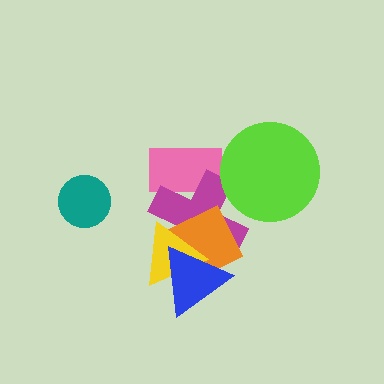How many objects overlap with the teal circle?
0 objects overlap with the teal circle.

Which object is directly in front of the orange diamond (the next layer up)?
The yellow triangle is directly in front of the orange diamond.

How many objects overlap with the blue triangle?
3 objects overlap with the blue triangle.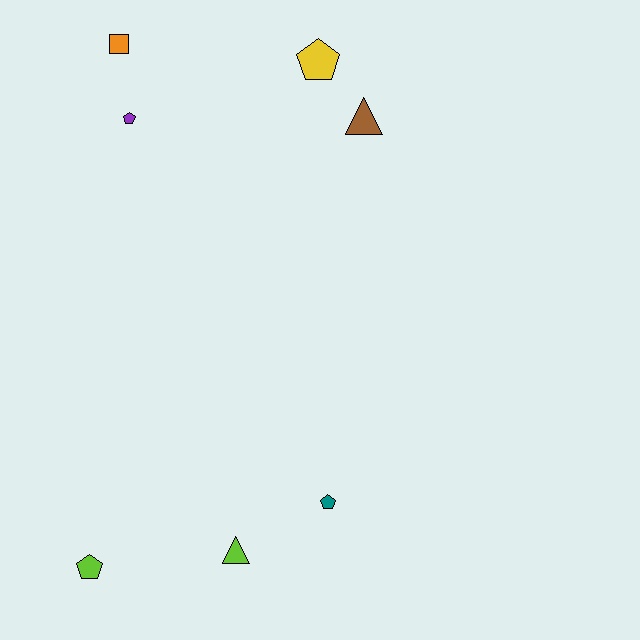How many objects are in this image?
There are 7 objects.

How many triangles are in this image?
There are 2 triangles.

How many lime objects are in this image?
There are 2 lime objects.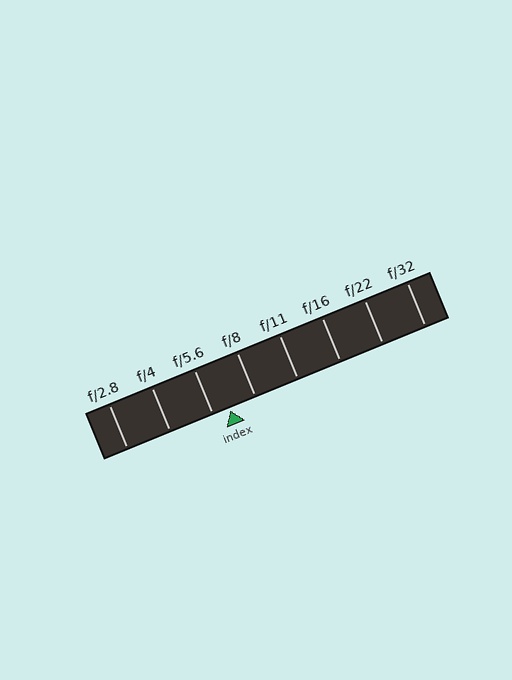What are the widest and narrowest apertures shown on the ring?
The widest aperture shown is f/2.8 and the narrowest is f/32.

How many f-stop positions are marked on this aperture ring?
There are 8 f-stop positions marked.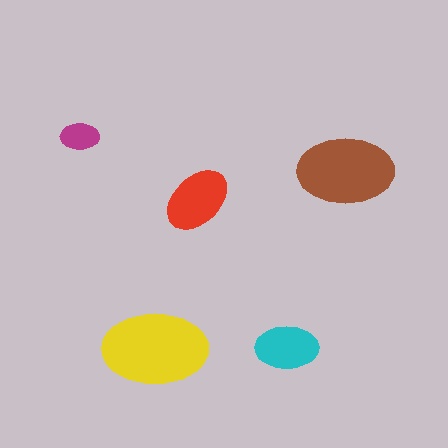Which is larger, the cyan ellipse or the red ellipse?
The red one.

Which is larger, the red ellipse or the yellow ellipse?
The yellow one.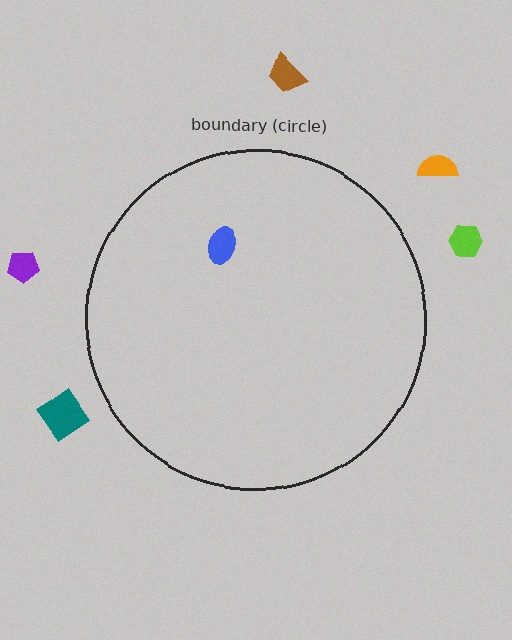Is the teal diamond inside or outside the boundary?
Outside.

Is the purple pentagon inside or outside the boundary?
Outside.